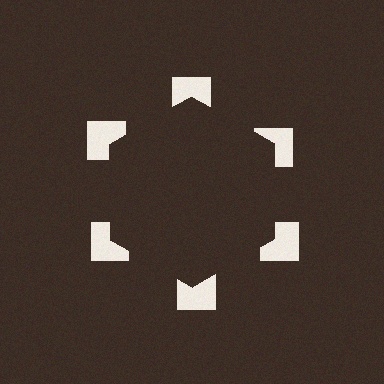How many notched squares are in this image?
There are 6 — one at each vertex of the illusory hexagon.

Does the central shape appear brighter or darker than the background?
It typically appears slightly darker than the background, even though no actual brightness change is drawn.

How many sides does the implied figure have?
6 sides.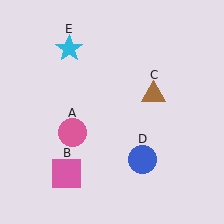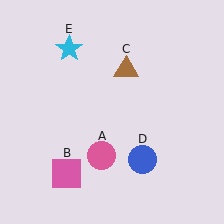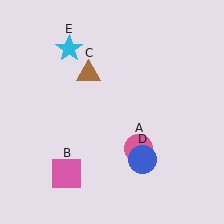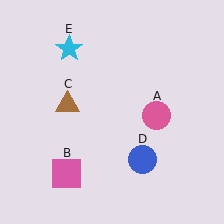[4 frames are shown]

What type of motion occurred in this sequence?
The pink circle (object A), brown triangle (object C) rotated counterclockwise around the center of the scene.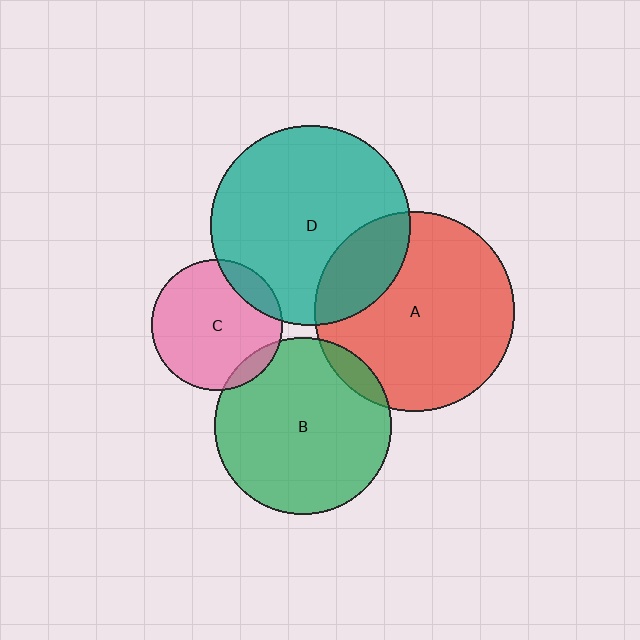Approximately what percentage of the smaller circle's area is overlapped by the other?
Approximately 20%.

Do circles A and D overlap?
Yes.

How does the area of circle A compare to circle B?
Approximately 1.3 times.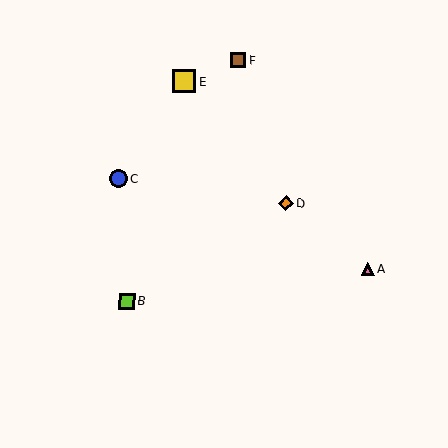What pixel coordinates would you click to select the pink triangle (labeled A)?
Click at (368, 269) to select the pink triangle A.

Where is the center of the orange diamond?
The center of the orange diamond is at (286, 203).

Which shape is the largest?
The yellow square (labeled E) is the largest.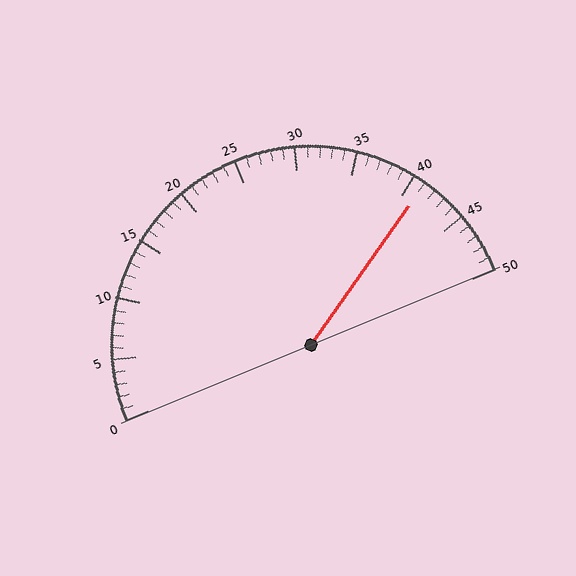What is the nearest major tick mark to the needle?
The nearest major tick mark is 40.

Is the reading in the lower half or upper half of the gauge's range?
The reading is in the upper half of the range (0 to 50).